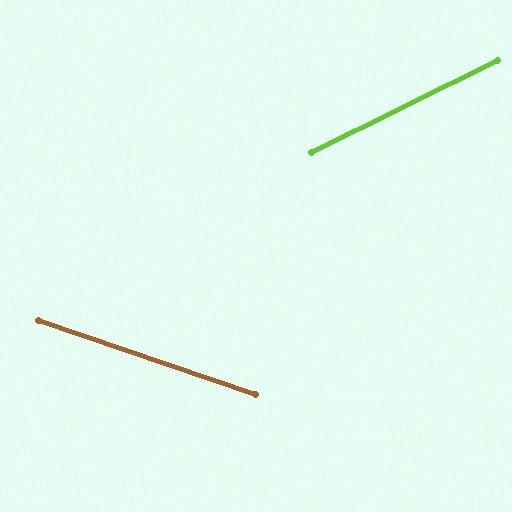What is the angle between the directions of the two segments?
Approximately 45 degrees.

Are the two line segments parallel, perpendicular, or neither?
Neither parallel nor perpendicular — they differ by about 45°.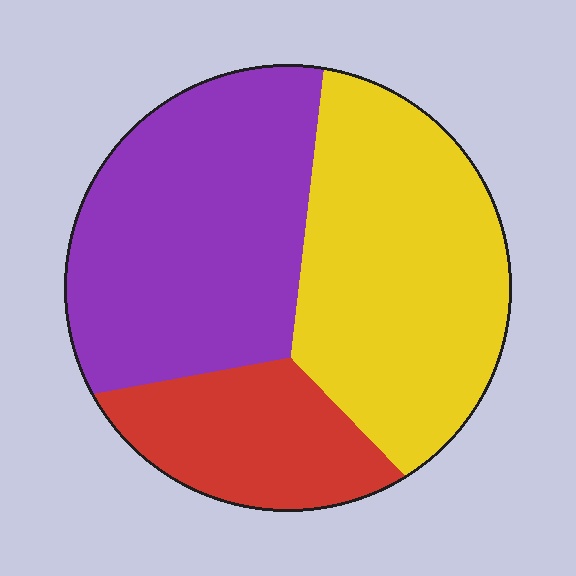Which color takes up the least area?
Red, at roughly 20%.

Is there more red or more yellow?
Yellow.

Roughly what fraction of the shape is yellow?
Yellow covers 40% of the shape.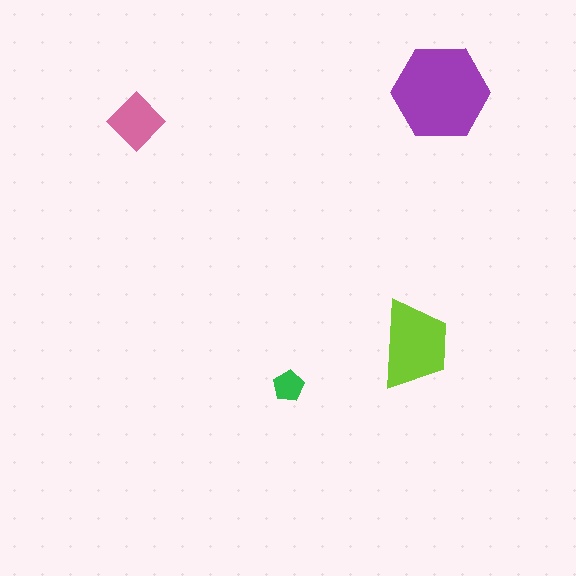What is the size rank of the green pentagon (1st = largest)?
4th.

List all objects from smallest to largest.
The green pentagon, the pink diamond, the lime trapezoid, the purple hexagon.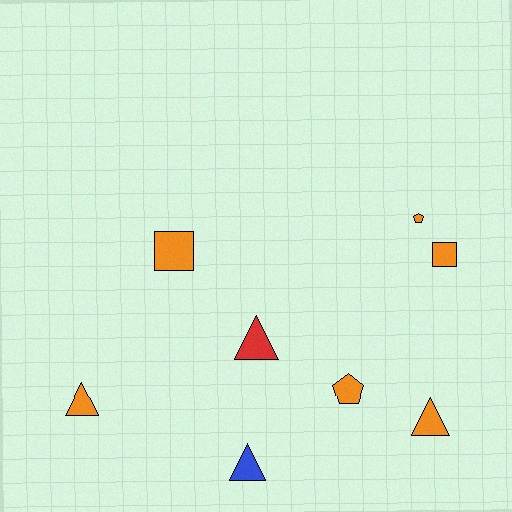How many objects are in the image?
There are 8 objects.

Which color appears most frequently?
Orange, with 6 objects.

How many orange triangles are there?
There are 2 orange triangles.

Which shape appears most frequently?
Triangle, with 4 objects.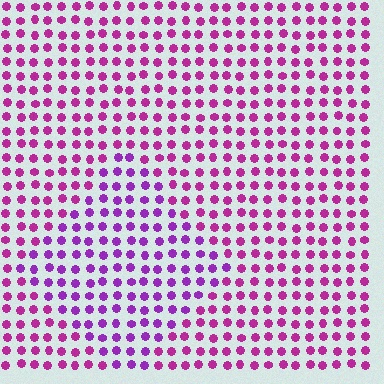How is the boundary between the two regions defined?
The boundary is defined purely by a slight shift in hue (about 27 degrees). Spacing, size, and orientation are identical on both sides.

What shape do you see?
I see a diamond.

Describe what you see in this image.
The image is filled with small magenta elements in a uniform arrangement. A diamond-shaped region is visible where the elements are tinted to a slightly different hue, forming a subtle color boundary.